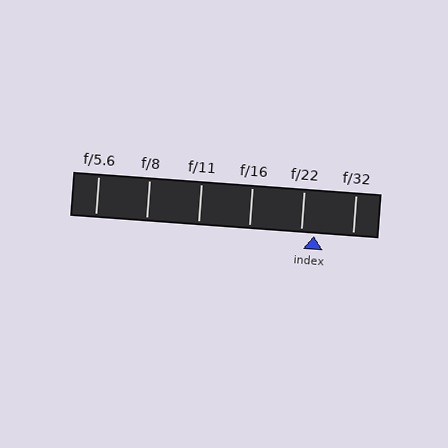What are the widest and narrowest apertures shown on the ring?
The widest aperture shown is f/5.6 and the narrowest is f/32.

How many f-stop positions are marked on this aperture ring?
There are 6 f-stop positions marked.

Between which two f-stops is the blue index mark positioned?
The index mark is between f/22 and f/32.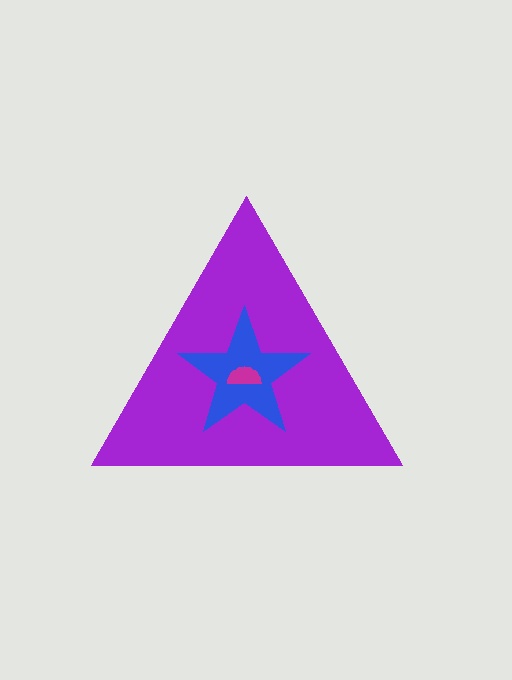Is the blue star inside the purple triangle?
Yes.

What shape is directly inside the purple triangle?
The blue star.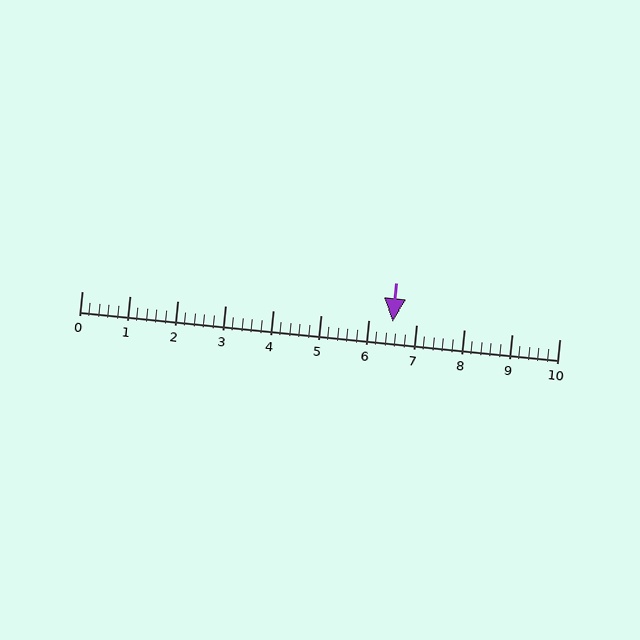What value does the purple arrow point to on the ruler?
The purple arrow points to approximately 6.5.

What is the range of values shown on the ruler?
The ruler shows values from 0 to 10.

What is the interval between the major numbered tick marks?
The major tick marks are spaced 1 units apart.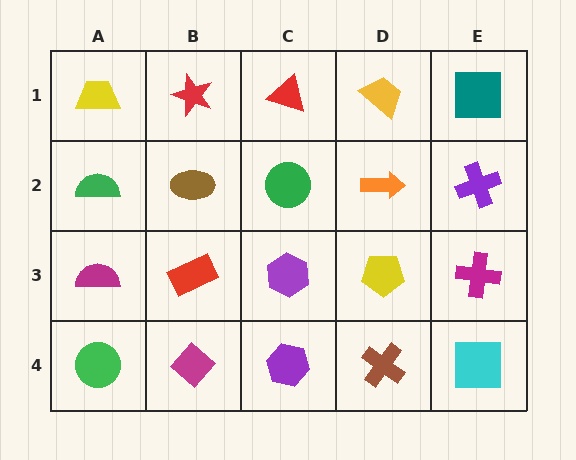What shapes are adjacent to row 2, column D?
A yellow trapezoid (row 1, column D), a yellow pentagon (row 3, column D), a green circle (row 2, column C), a purple cross (row 2, column E).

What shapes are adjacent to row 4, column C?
A purple hexagon (row 3, column C), a magenta diamond (row 4, column B), a brown cross (row 4, column D).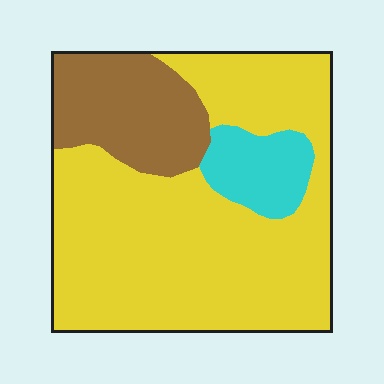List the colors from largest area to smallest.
From largest to smallest: yellow, brown, cyan.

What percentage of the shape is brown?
Brown takes up about one fifth (1/5) of the shape.